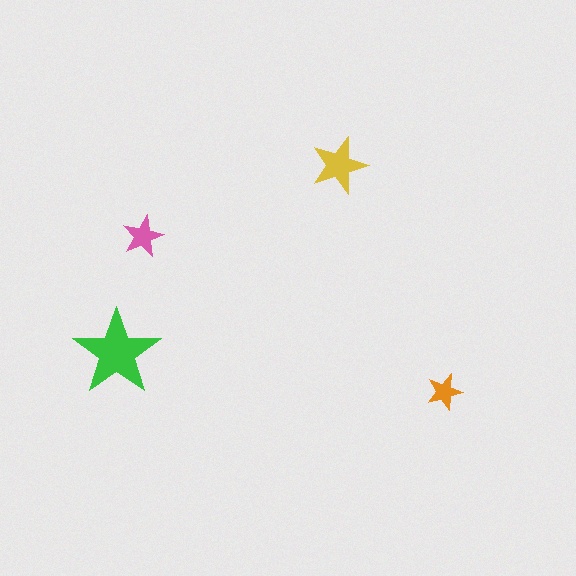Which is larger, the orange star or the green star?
The green one.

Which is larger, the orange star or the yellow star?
The yellow one.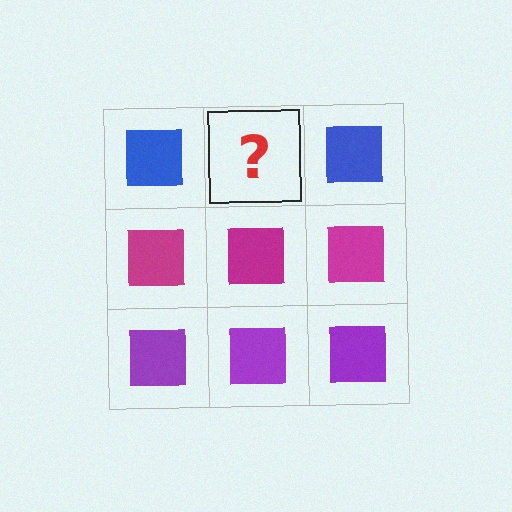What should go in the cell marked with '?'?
The missing cell should contain a blue square.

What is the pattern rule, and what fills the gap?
The rule is that each row has a consistent color. The gap should be filled with a blue square.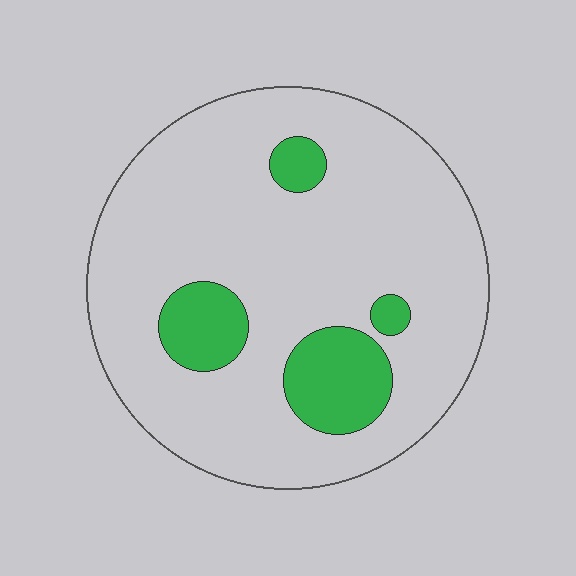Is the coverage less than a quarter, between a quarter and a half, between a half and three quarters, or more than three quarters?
Less than a quarter.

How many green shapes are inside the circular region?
4.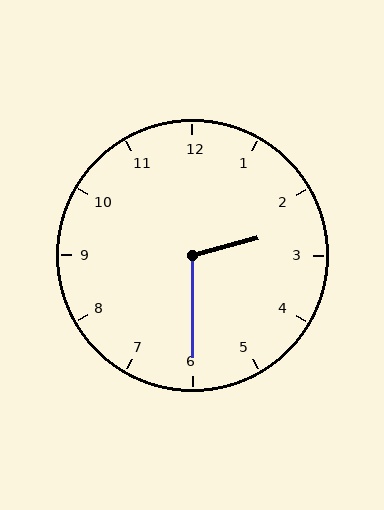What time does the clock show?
2:30.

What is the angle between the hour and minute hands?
Approximately 105 degrees.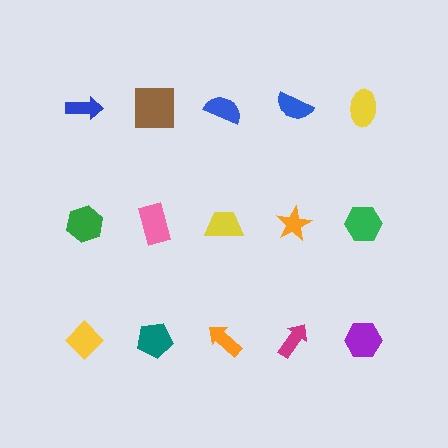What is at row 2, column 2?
A pink rectangle.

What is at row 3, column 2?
A teal pentagon.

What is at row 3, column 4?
A magenta arrow.